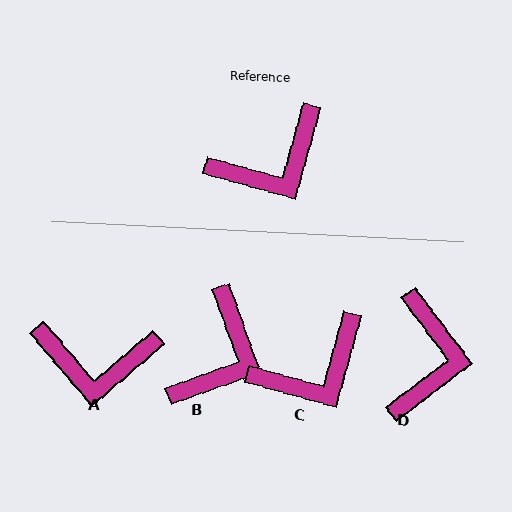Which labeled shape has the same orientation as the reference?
C.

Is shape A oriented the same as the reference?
No, it is off by about 34 degrees.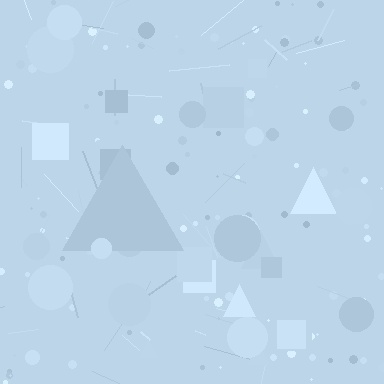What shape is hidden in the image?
A triangle is hidden in the image.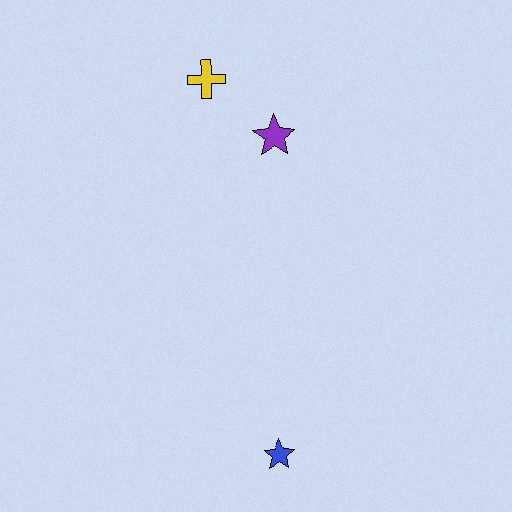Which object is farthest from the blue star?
The yellow cross is farthest from the blue star.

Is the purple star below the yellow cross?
Yes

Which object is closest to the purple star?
The yellow cross is closest to the purple star.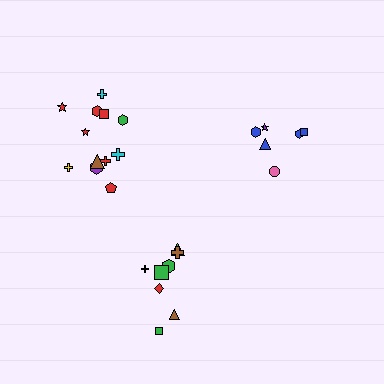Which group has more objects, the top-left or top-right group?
The top-left group.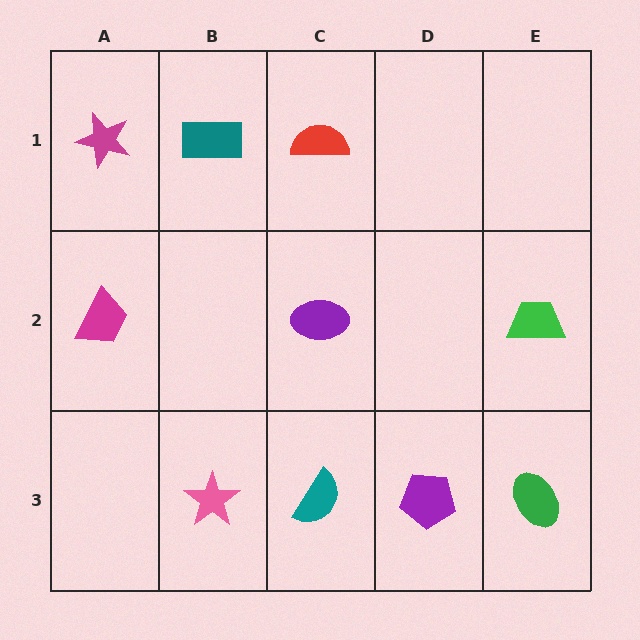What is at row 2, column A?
A magenta trapezoid.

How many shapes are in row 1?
3 shapes.